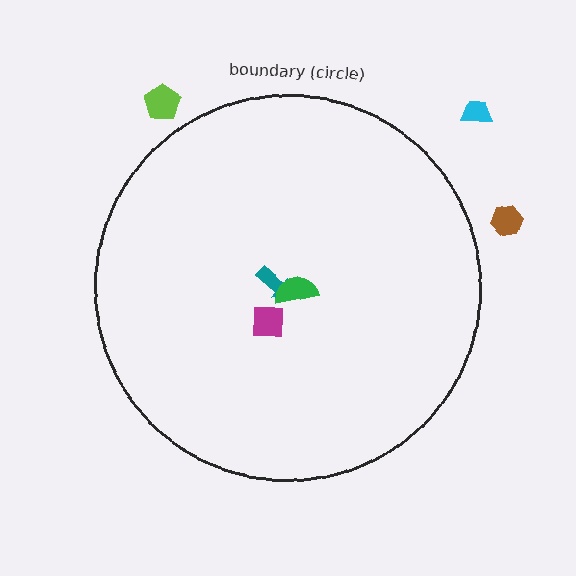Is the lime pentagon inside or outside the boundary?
Outside.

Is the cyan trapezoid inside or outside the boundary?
Outside.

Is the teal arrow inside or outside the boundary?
Inside.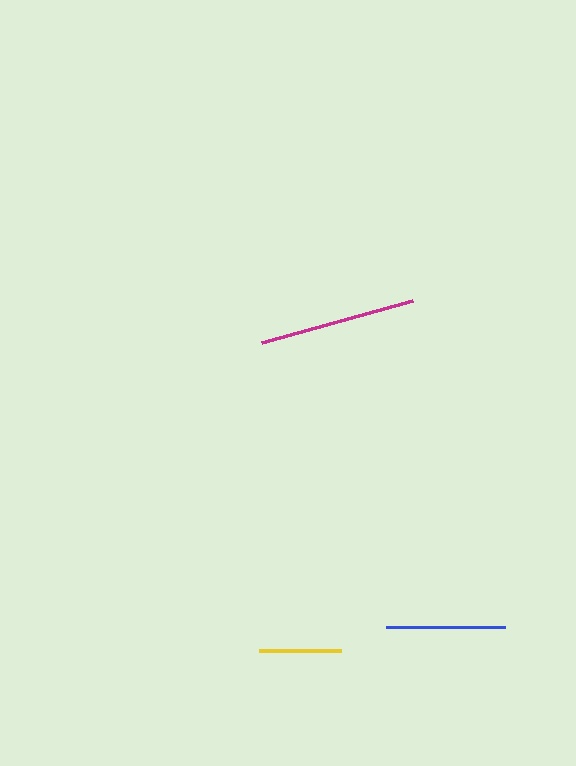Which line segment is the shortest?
The yellow line is the shortest at approximately 82 pixels.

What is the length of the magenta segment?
The magenta segment is approximately 157 pixels long.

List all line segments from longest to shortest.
From longest to shortest: magenta, blue, yellow.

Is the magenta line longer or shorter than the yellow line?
The magenta line is longer than the yellow line.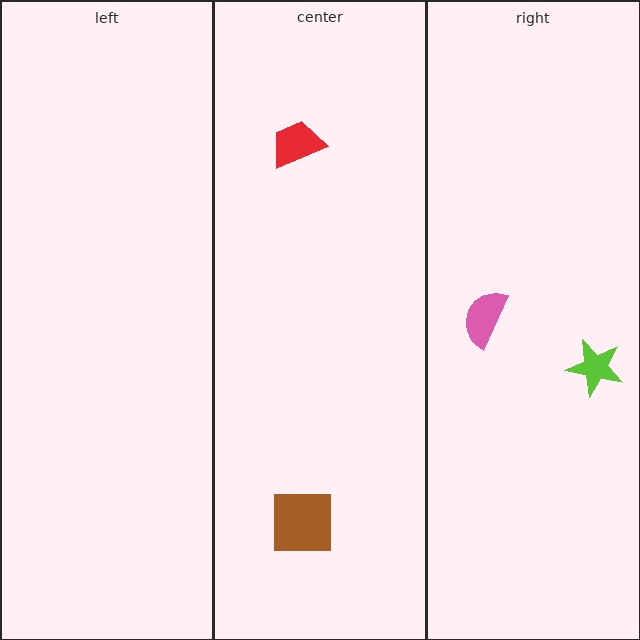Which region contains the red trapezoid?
The center region.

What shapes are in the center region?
The red trapezoid, the brown square.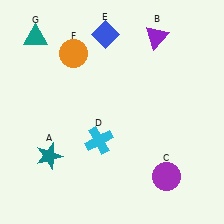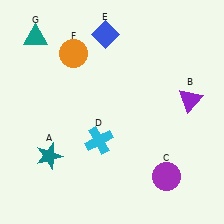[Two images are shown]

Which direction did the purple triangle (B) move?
The purple triangle (B) moved down.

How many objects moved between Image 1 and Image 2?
1 object moved between the two images.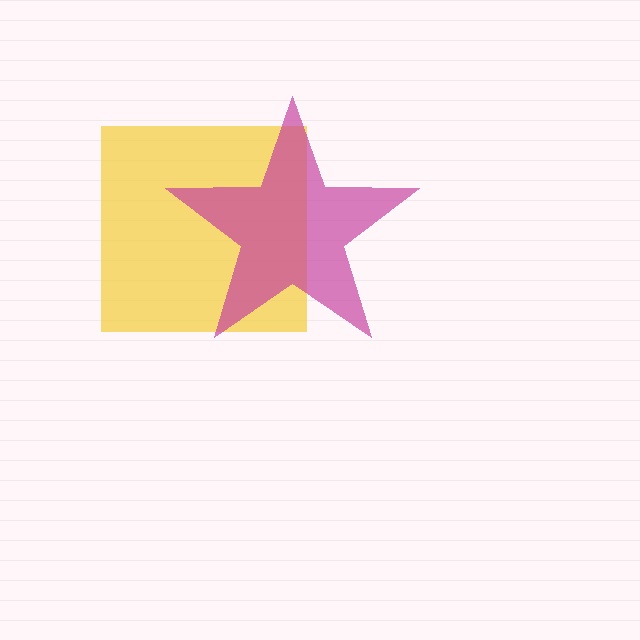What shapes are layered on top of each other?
The layered shapes are: a yellow square, a magenta star.